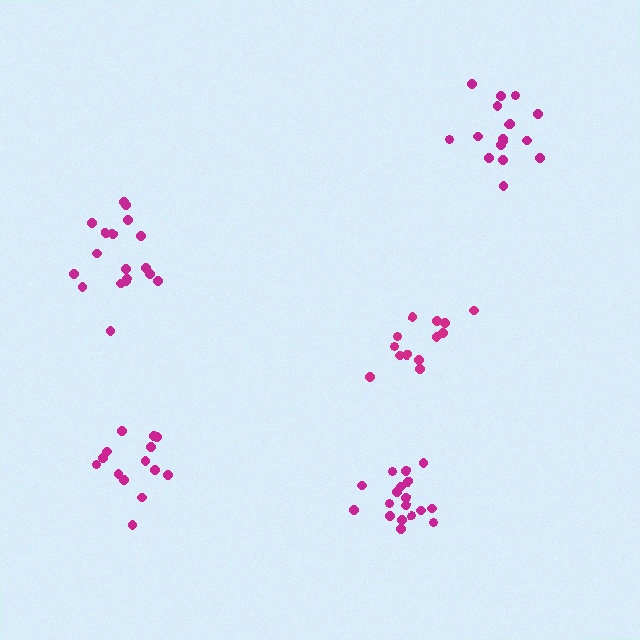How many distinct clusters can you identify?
There are 5 distinct clusters.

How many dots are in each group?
Group 1: 18 dots, Group 2: 13 dots, Group 3: 17 dots, Group 4: 14 dots, Group 5: 18 dots (80 total).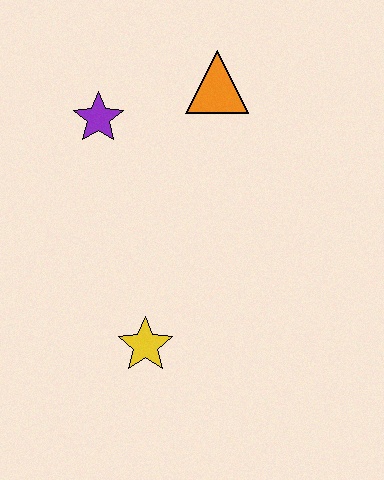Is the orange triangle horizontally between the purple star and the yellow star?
No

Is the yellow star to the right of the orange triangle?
No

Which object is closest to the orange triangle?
The purple star is closest to the orange triangle.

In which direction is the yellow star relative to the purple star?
The yellow star is below the purple star.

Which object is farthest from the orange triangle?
The yellow star is farthest from the orange triangle.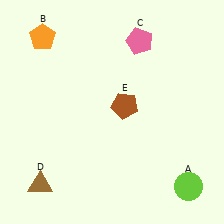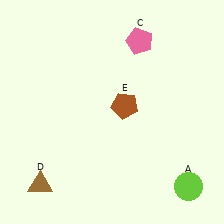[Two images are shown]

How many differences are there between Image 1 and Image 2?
There is 1 difference between the two images.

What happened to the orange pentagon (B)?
The orange pentagon (B) was removed in Image 2. It was in the top-left area of Image 1.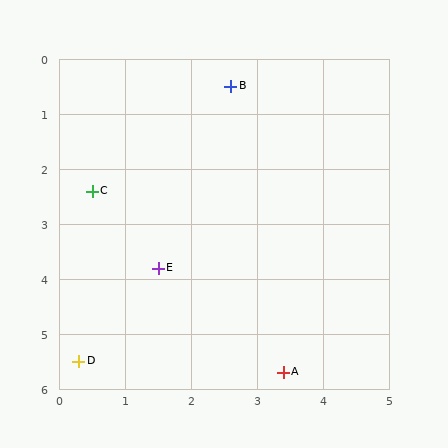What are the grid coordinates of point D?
Point D is at approximately (0.3, 5.5).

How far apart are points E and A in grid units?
Points E and A are about 2.7 grid units apart.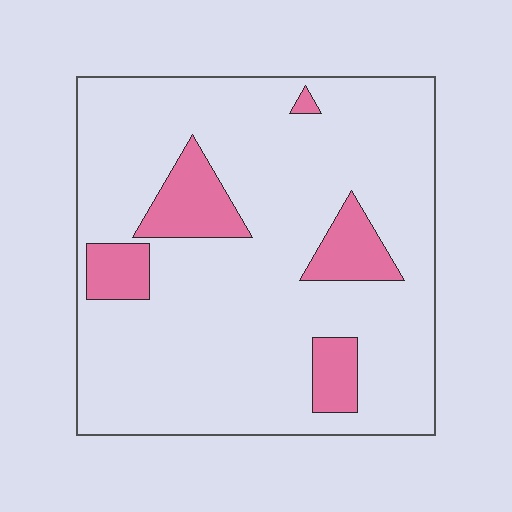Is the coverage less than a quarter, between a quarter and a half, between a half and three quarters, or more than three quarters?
Less than a quarter.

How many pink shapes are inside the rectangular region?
5.